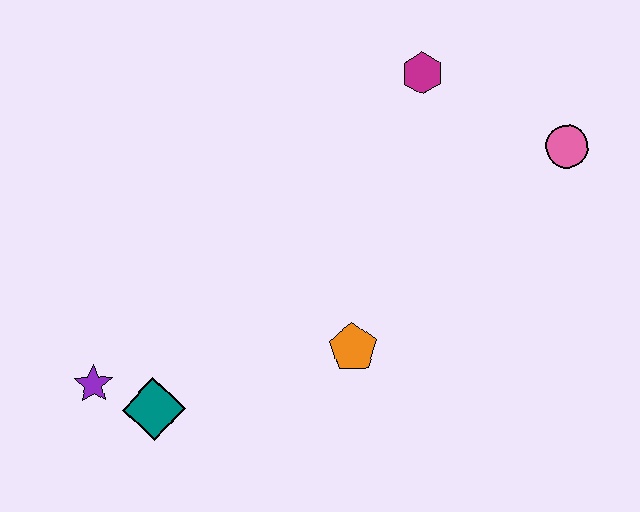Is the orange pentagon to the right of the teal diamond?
Yes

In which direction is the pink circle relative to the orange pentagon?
The pink circle is to the right of the orange pentagon.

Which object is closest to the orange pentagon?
The teal diamond is closest to the orange pentagon.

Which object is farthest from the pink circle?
The purple star is farthest from the pink circle.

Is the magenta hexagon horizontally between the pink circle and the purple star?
Yes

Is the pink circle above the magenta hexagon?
No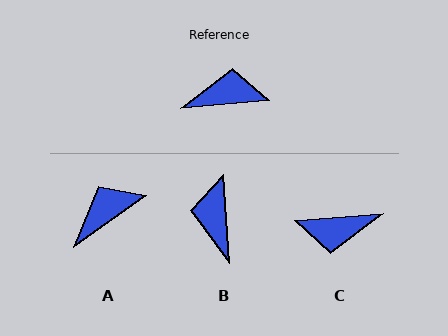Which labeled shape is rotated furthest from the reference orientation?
C, about 180 degrees away.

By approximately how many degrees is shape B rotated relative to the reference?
Approximately 89 degrees counter-clockwise.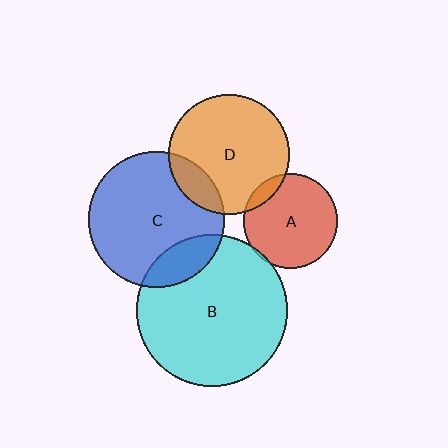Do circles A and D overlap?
Yes.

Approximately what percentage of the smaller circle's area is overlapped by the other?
Approximately 10%.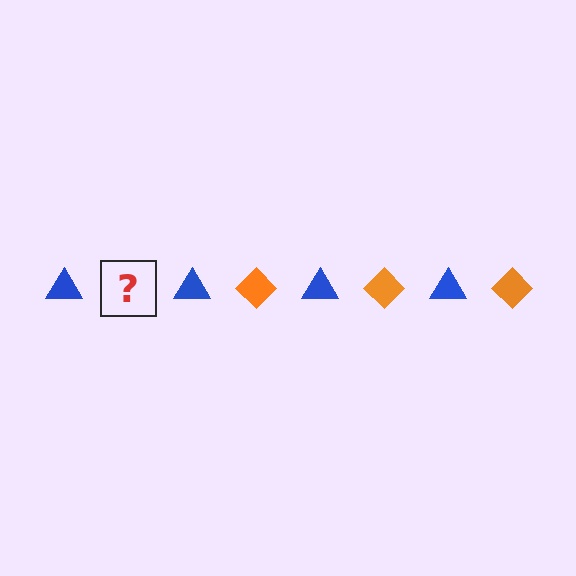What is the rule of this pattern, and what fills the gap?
The rule is that the pattern alternates between blue triangle and orange diamond. The gap should be filled with an orange diamond.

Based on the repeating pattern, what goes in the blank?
The blank should be an orange diamond.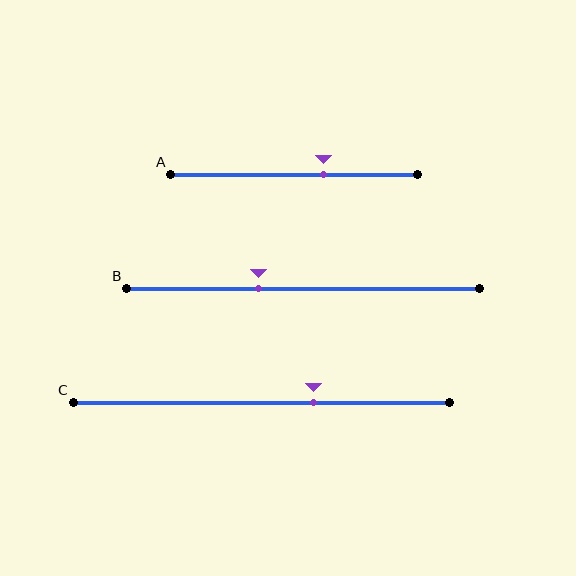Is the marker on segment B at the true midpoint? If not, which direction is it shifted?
No, the marker on segment B is shifted to the left by about 13% of the segment length.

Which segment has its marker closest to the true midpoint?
Segment A has its marker closest to the true midpoint.